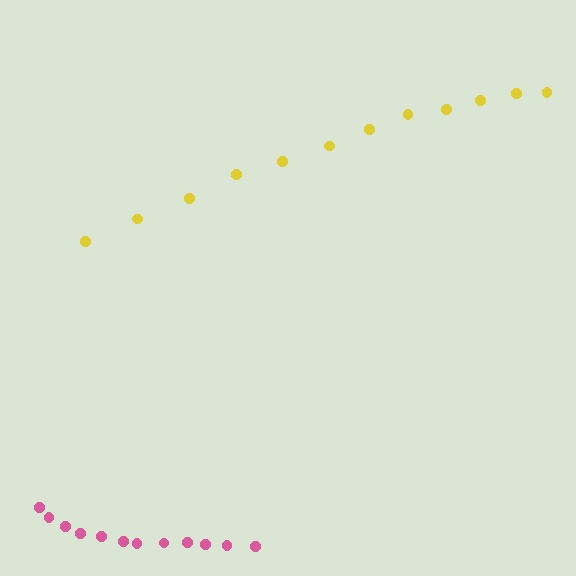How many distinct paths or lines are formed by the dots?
There are 2 distinct paths.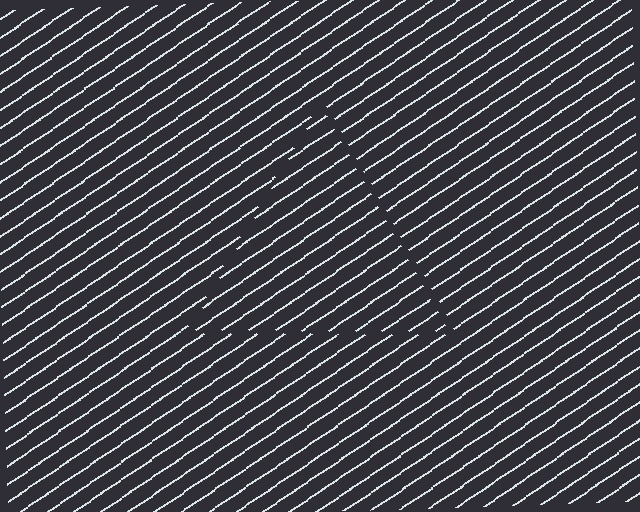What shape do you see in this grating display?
An illusory triangle. The interior of the shape contains the same grating, shifted by half a period — the contour is defined by the phase discontinuity where line-ends from the inner and outer gratings abut.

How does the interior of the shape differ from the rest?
The interior of the shape contains the same grating, shifted by half a period — the contour is defined by the phase discontinuity where line-ends from the inner and outer gratings abut.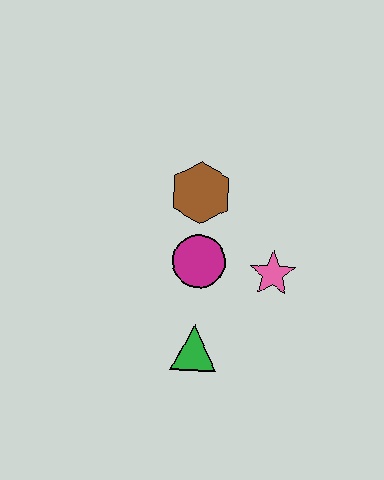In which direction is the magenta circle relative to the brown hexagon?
The magenta circle is below the brown hexagon.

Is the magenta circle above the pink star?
Yes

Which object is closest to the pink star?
The magenta circle is closest to the pink star.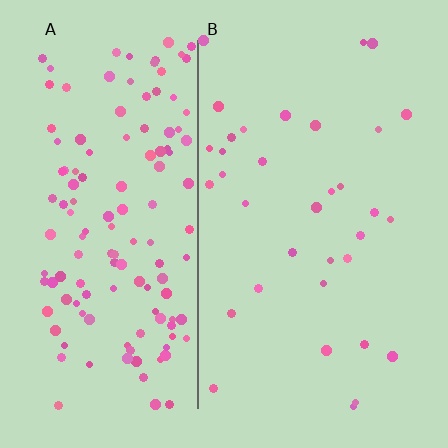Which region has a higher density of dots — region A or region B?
A (the left).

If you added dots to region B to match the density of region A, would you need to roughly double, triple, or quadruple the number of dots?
Approximately quadruple.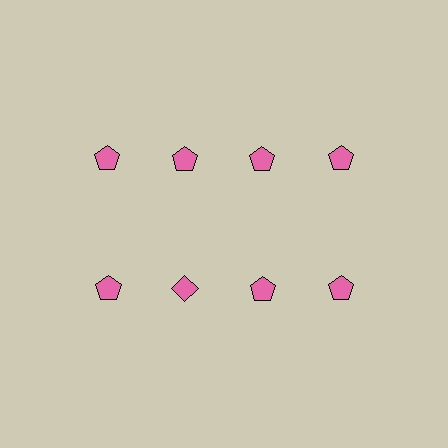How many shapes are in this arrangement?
There are 8 shapes arranged in a grid pattern.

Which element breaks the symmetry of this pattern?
The pink diamond in the second row, second from left column breaks the symmetry. All other shapes are pink pentagons.